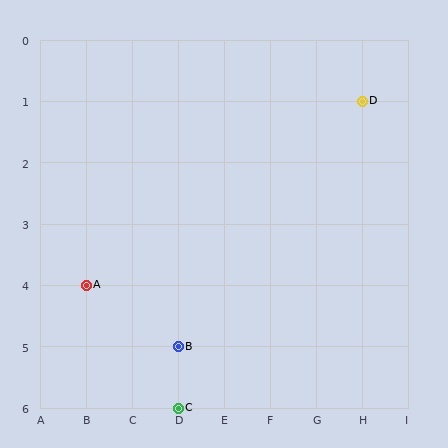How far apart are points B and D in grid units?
Points B and D are 4 columns and 4 rows apart (about 5.7 grid units diagonally).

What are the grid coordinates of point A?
Point A is at grid coordinates (B, 4).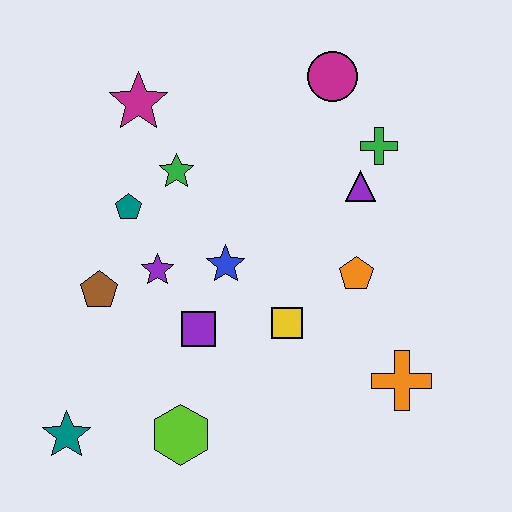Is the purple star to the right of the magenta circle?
No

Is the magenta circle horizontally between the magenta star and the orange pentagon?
Yes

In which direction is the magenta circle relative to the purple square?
The magenta circle is above the purple square.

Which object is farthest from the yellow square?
The magenta star is farthest from the yellow square.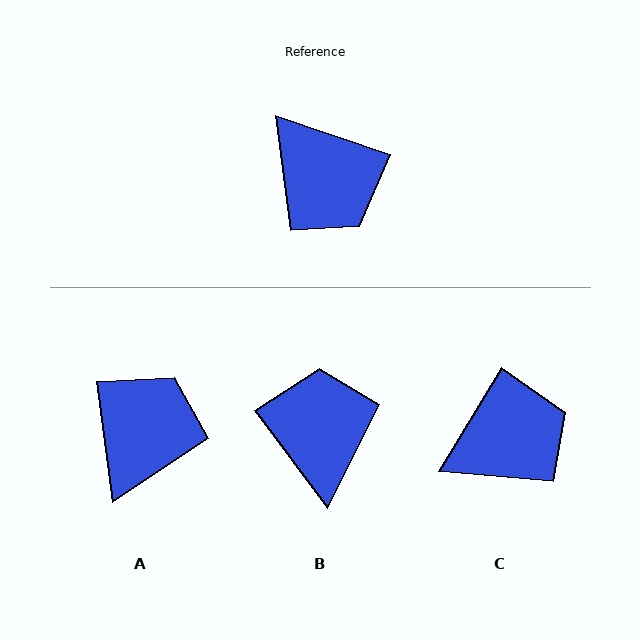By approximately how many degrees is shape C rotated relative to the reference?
Approximately 77 degrees counter-clockwise.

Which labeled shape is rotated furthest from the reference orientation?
B, about 146 degrees away.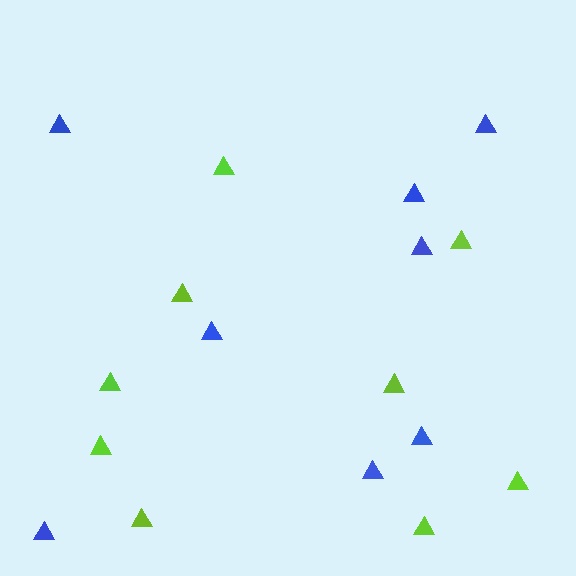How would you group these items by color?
There are 2 groups: one group of blue triangles (8) and one group of lime triangles (9).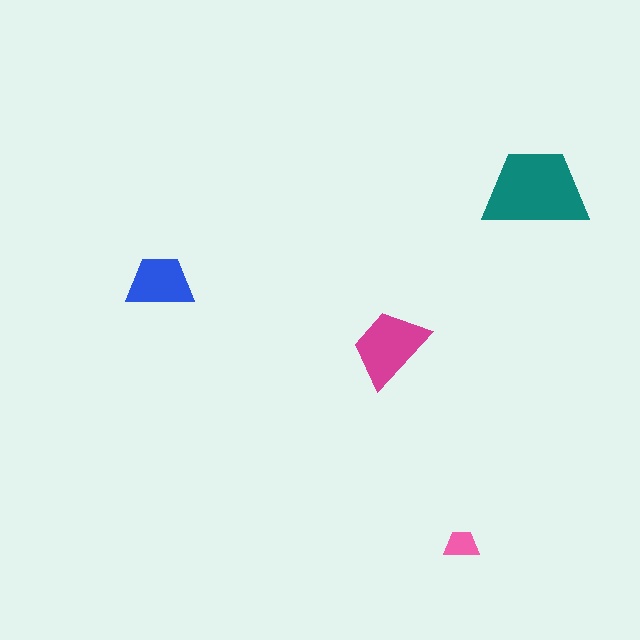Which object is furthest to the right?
The teal trapezoid is rightmost.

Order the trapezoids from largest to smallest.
the teal one, the magenta one, the blue one, the pink one.